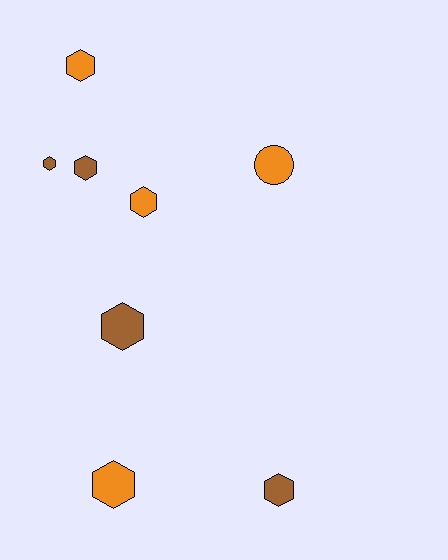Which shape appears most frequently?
Hexagon, with 7 objects.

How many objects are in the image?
There are 8 objects.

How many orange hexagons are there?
There are 3 orange hexagons.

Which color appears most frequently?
Brown, with 4 objects.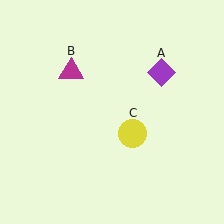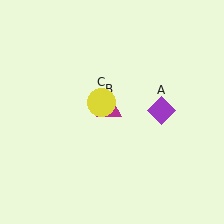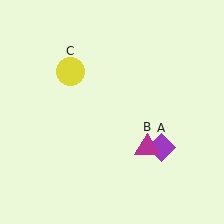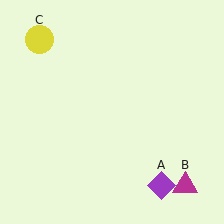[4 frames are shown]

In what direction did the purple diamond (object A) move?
The purple diamond (object A) moved down.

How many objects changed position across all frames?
3 objects changed position: purple diamond (object A), magenta triangle (object B), yellow circle (object C).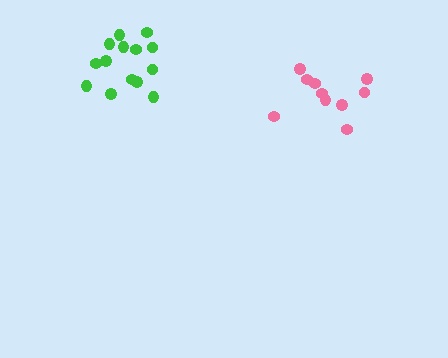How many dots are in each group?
Group 1: 14 dots, Group 2: 10 dots (24 total).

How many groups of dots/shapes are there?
There are 2 groups.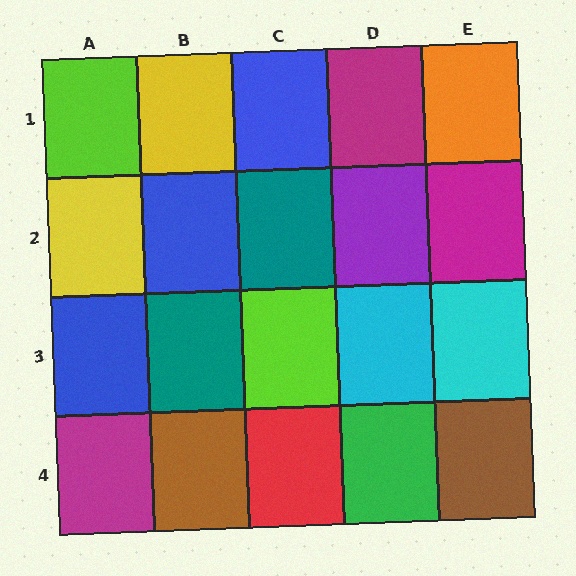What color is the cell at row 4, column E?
Brown.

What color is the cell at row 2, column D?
Purple.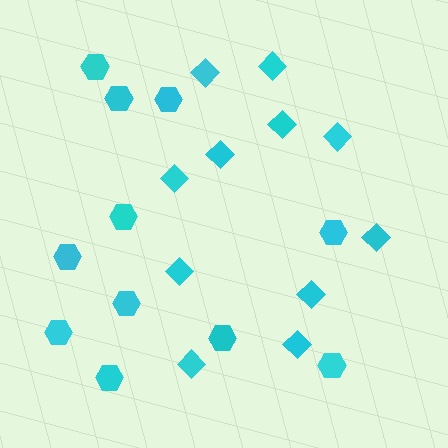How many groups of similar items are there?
There are 2 groups: one group of hexagons (11) and one group of diamonds (11).